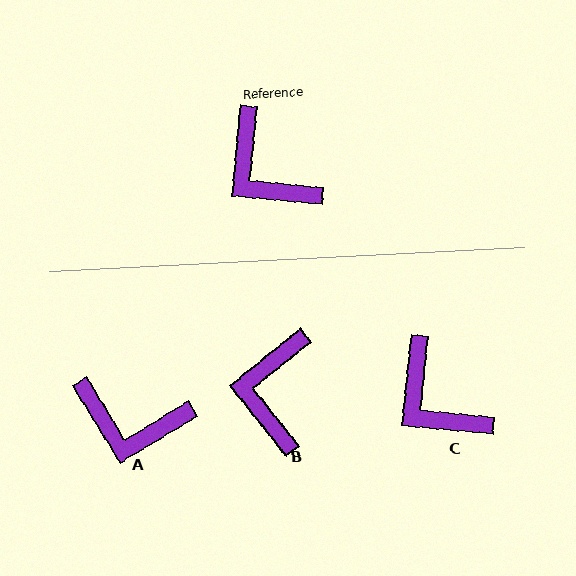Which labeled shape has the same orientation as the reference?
C.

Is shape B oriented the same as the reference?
No, it is off by about 46 degrees.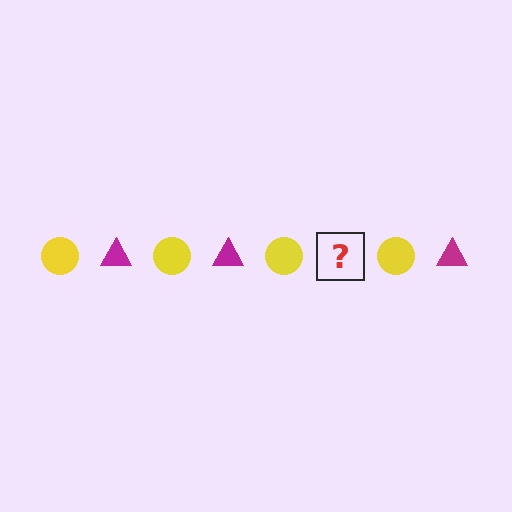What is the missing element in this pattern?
The missing element is a magenta triangle.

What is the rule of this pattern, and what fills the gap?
The rule is that the pattern alternates between yellow circle and magenta triangle. The gap should be filled with a magenta triangle.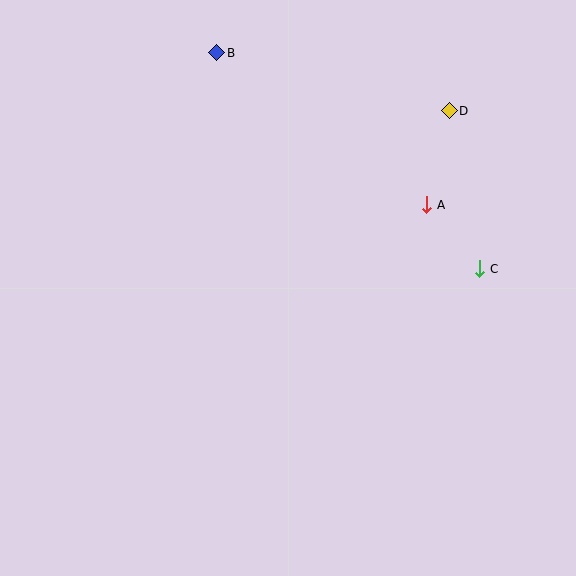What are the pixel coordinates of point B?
Point B is at (217, 53).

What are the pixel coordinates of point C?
Point C is at (480, 269).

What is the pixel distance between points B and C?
The distance between B and C is 340 pixels.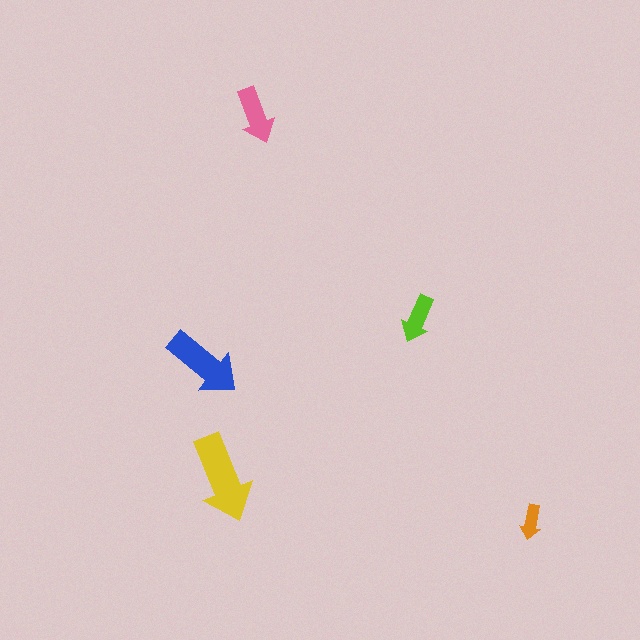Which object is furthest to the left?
The blue arrow is leftmost.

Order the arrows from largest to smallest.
the yellow one, the blue one, the pink one, the lime one, the orange one.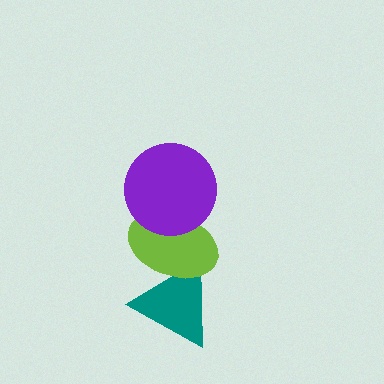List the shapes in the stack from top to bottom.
From top to bottom: the purple circle, the lime ellipse, the teal triangle.